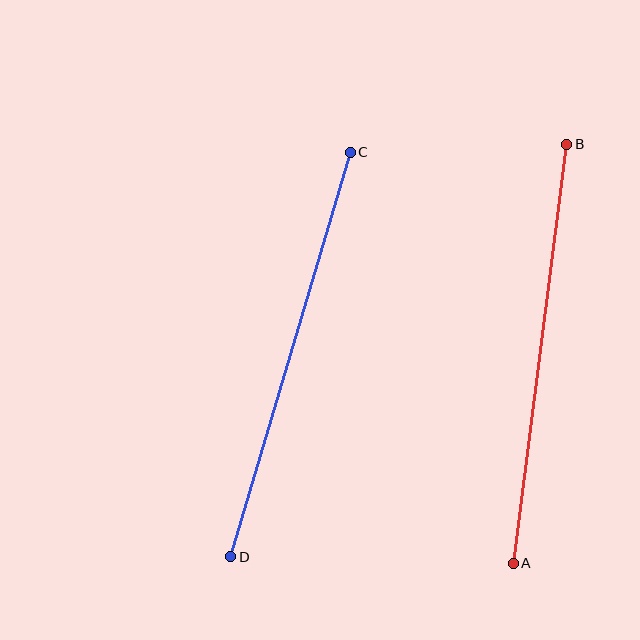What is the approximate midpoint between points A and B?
The midpoint is at approximately (540, 354) pixels.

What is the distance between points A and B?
The distance is approximately 423 pixels.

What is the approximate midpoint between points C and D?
The midpoint is at approximately (290, 354) pixels.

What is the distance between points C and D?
The distance is approximately 422 pixels.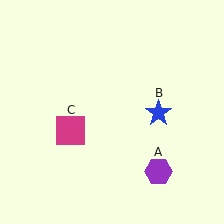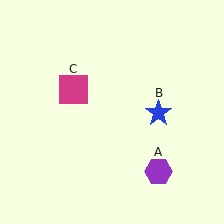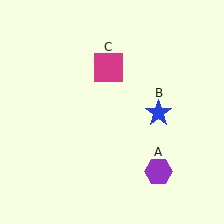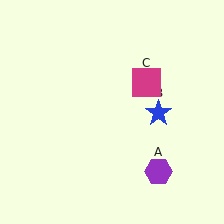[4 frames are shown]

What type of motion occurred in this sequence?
The magenta square (object C) rotated clockwise around the center of the scene.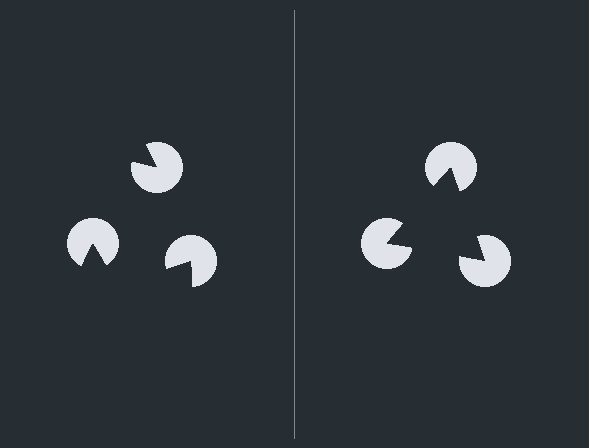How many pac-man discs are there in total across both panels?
6 — 3 on each side.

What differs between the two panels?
The pac-man discs are positioned identically on both sides; only the wedge orientations differ. On the right they align to a triangle; on the left they are misaligned.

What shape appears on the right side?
An illusory triangle.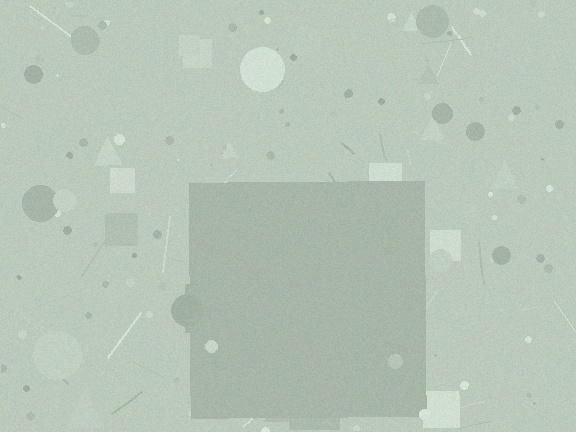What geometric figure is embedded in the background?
A square is embedded in the background.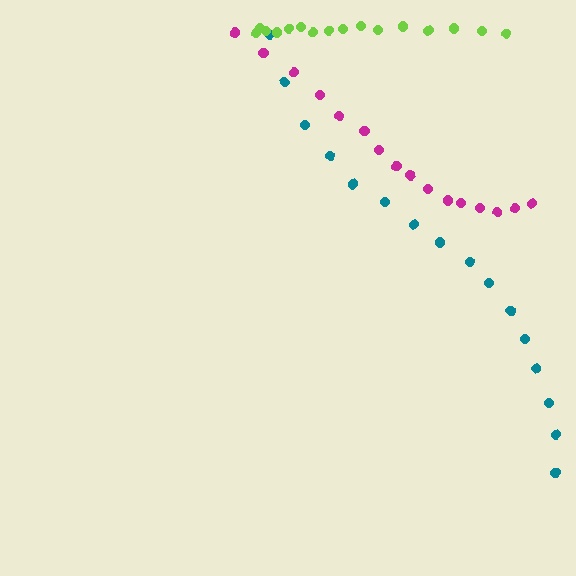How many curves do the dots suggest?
There are 3 distinct paths.